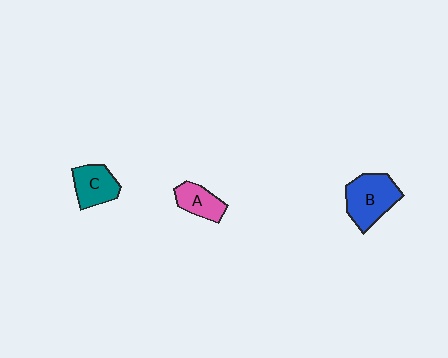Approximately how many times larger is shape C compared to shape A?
Approximately 1.2 times.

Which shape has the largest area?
Shape B (blue).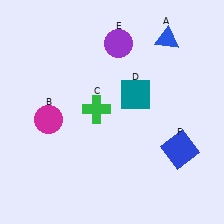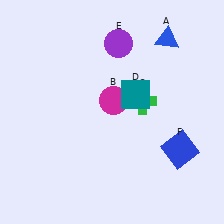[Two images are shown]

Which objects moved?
The objects that moved are: the magenta circle (B), the green cross (C).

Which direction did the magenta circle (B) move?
The magenta circle (B) moved right.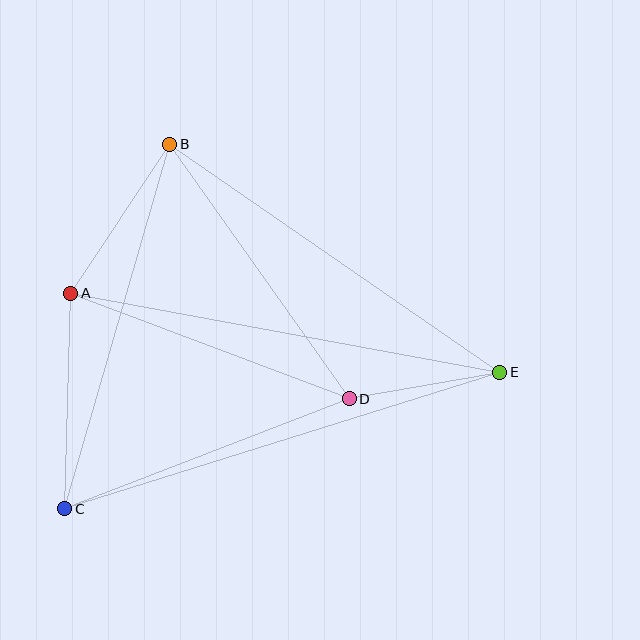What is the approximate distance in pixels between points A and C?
The distance between A and C is approximately 215 pixels.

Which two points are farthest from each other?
Points C and E are farthest from each other.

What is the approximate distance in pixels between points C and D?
The distance between C and D is approximately 305 pixels.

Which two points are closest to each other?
Points D and E are closest to each other.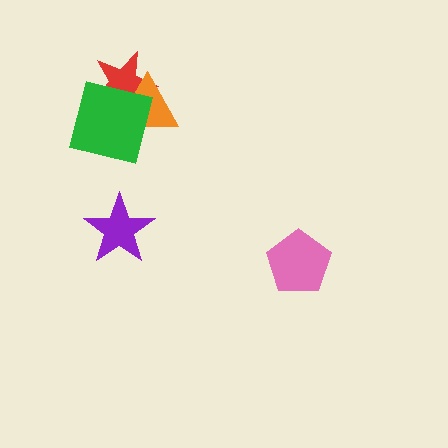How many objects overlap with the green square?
2 objects overlap with the green square.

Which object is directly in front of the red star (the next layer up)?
The orange triangle is directly in front of the red star.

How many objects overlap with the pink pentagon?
0 objects overlap with the pink pentagon.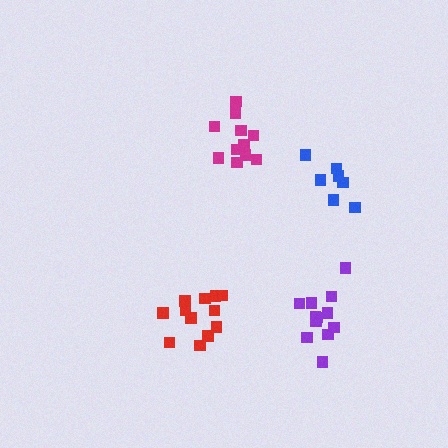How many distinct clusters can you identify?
There are 4 distinct clusters.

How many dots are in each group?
Group 1: 11 dots, Group 2: 12 dots, Group 3: 7 dots, Group 4: 12 dots (42 total).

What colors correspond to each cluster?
The clusters are colored: magenta, red, blue, purple.